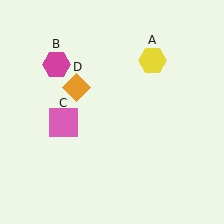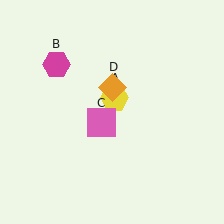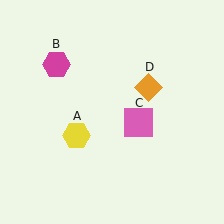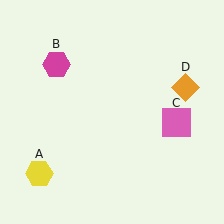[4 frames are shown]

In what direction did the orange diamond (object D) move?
The orange diamond (object D) moved right.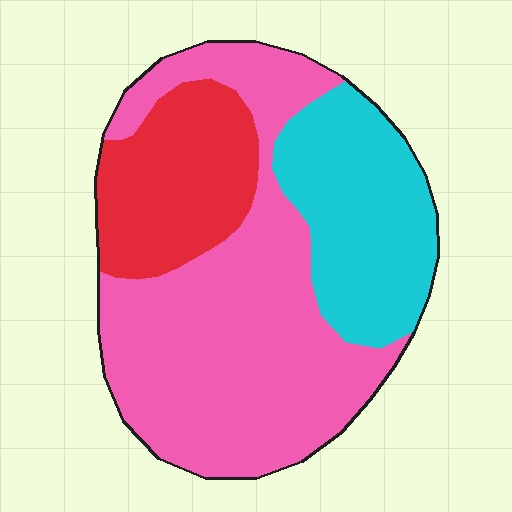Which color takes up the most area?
Pink, at roughly 55%.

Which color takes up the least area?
Red, at roughly 20%.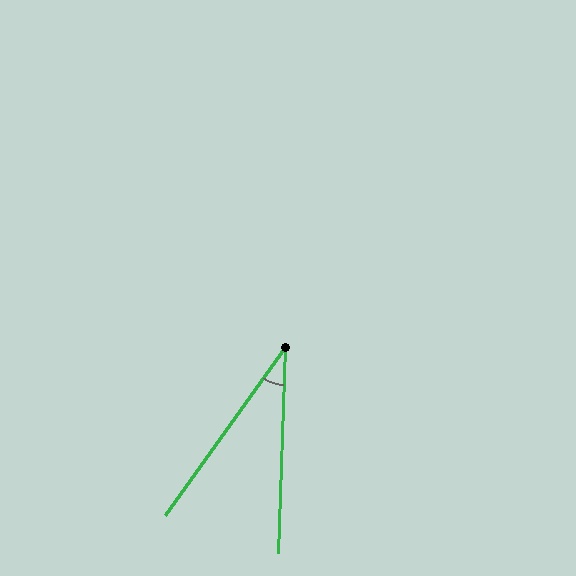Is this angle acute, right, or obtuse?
It is acute.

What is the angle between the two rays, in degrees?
Approximately 34 degrees.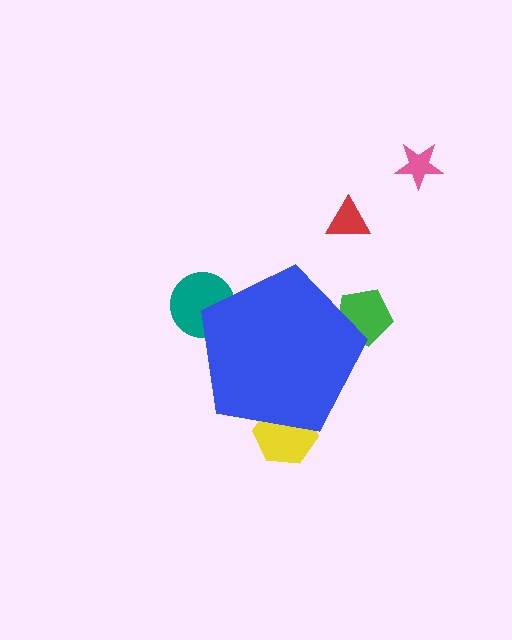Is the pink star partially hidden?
No, the pink star is fully visible.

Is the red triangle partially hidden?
No, the red triangle is fully visible.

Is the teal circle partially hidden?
Yes, the teal circle is partially hidden behind the blue pentagon.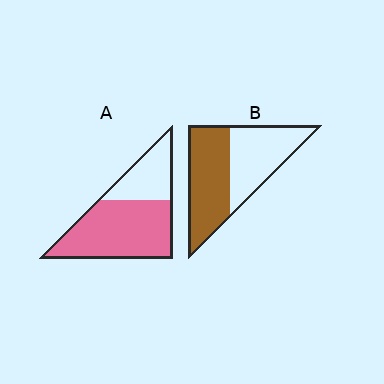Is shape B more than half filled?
Roughly half.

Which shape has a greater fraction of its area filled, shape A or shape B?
Shape A.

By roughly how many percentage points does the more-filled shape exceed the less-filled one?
By roughly 15 percentage points (A over B).